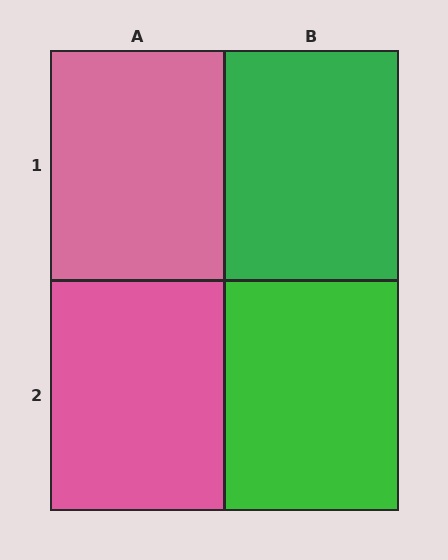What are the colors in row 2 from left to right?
Pink, green.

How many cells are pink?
2 cells are pink.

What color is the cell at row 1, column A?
Pink.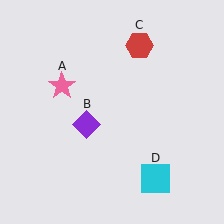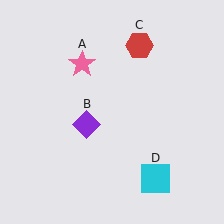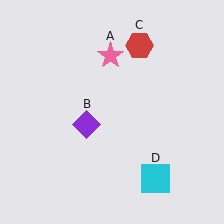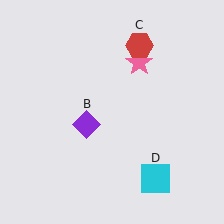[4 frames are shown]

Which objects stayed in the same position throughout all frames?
Purple diamond (object B) and red hexagon (object C) and cyan square (object D) remained stationary.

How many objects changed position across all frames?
1 object changed position: pink star (object A).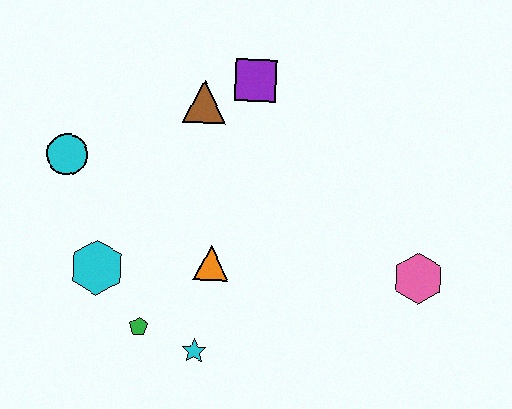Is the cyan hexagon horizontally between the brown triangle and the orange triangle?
No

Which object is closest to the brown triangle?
The purple square is closest to the brown triangle.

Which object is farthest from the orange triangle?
The pink hexagon is farthest from the orange triangle.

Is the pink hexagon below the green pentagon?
No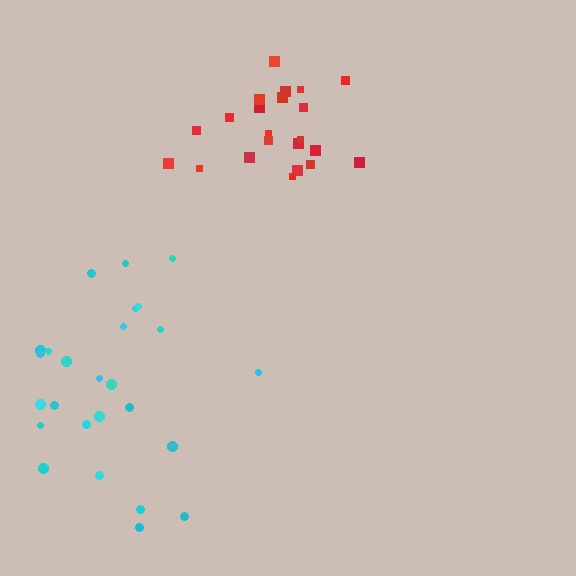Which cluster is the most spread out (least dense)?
Cyan.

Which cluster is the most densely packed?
Red.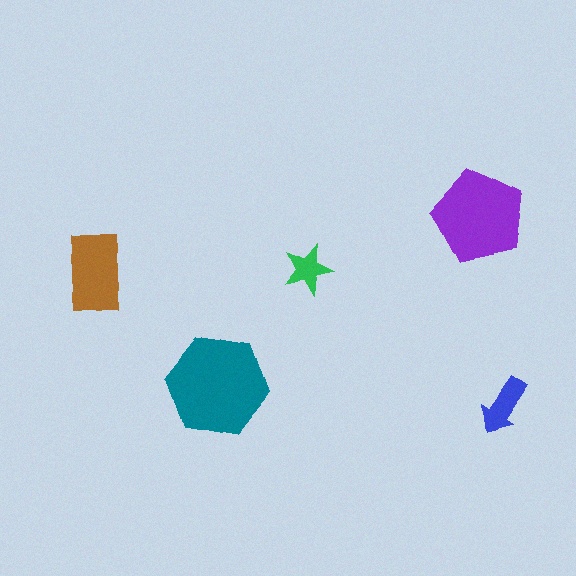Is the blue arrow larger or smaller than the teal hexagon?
Smaller.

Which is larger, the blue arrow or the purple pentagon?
The purple pentagon.